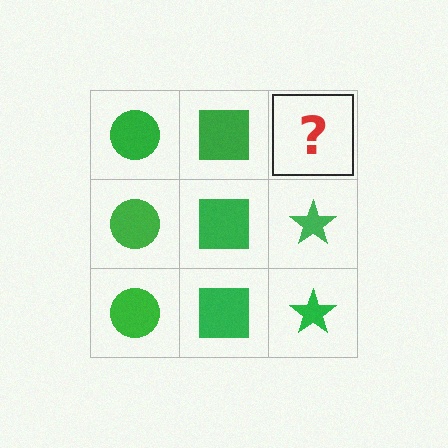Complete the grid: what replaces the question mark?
The question mark should be replaced with a green star.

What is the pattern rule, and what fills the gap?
The rule is that each column has a consistent shape. The gap should be filled with a green star.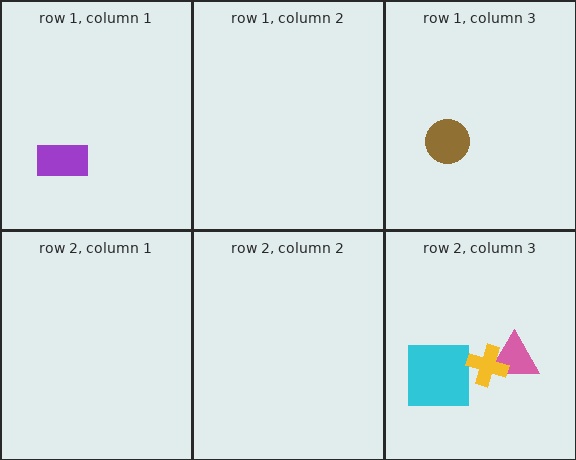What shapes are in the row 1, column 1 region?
The purple rectangle.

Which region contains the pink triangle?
The row 2, column 3 region.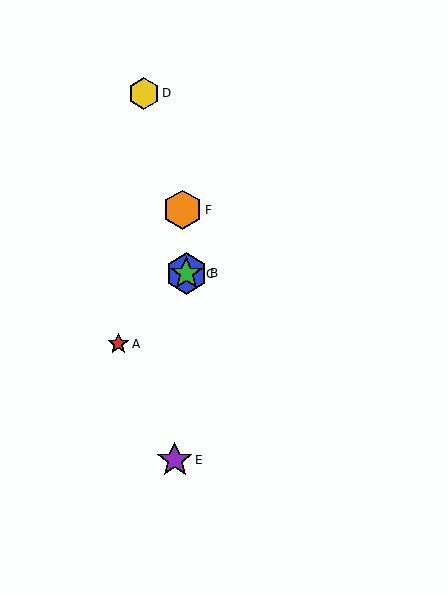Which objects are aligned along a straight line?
Objects A, B, C are aligned along a straight line.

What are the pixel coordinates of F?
Object F is at (183, 210).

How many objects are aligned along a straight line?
3 objects (A, B, C) are aligned along a straight line.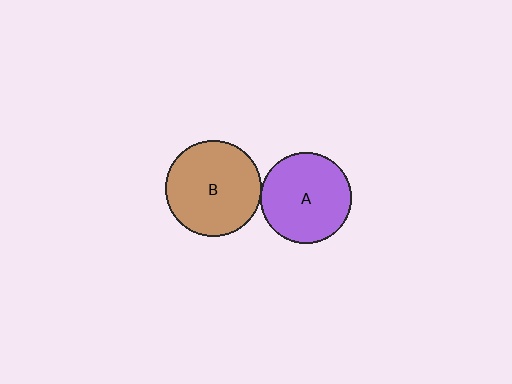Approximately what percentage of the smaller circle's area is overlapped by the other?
Approximately 5%.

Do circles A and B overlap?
Yes.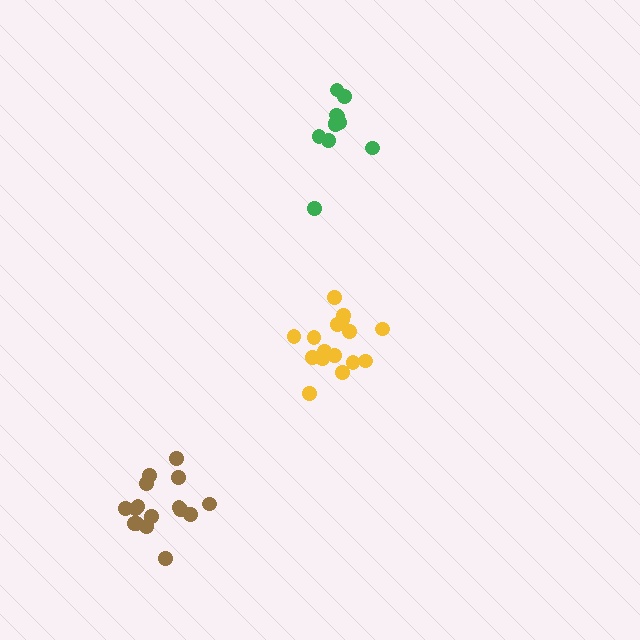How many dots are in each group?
Group 1: 16 dots, Group 2: 11 dots, Group 3: 16 dots (43 total).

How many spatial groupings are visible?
There are 3 spatial groupings.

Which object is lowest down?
The brown cluster is bottommost.